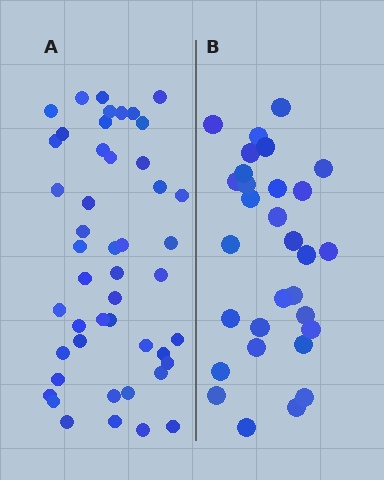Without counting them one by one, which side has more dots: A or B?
Region A (the left region) has more dots.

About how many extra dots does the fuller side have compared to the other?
Region A has approximately 15 more dots than region B.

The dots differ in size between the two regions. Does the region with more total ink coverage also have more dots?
No. Region B has more total ink coverage because its dots are larger, but region A actually contains more individual dots. Total area can be misleading — the number of items is what matters here.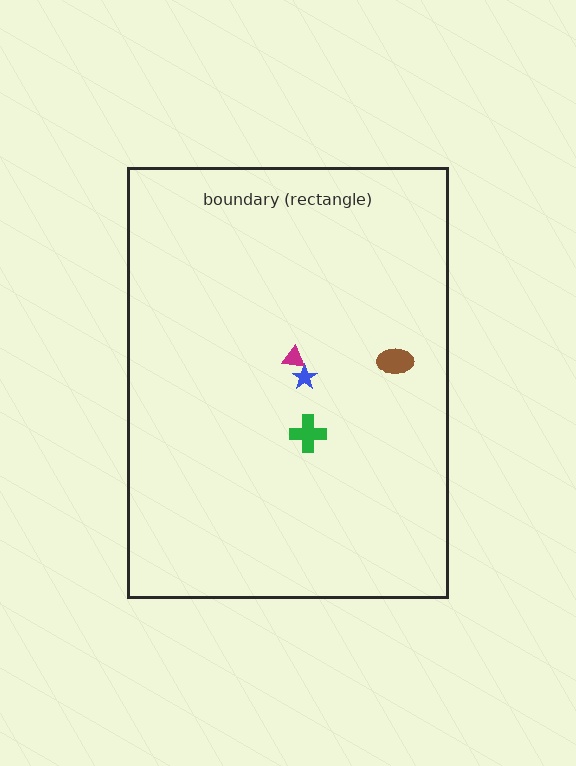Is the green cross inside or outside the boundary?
Inside.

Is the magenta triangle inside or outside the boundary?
Inside.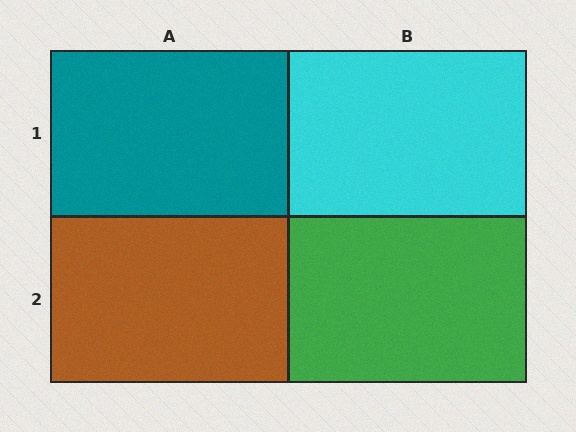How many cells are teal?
1 cell is teal.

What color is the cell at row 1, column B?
Cyan.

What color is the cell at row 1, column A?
Teal.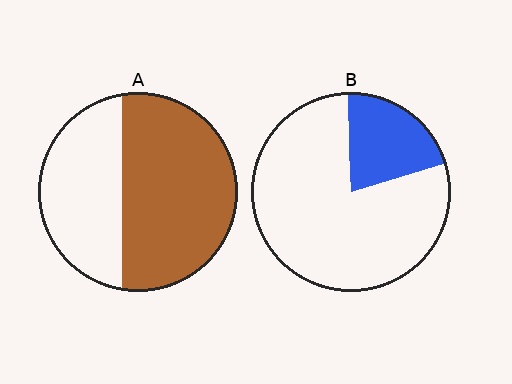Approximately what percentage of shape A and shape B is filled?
A is approximately 60% and B is approximately 20%.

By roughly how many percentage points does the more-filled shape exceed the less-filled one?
By roughly 40 percentage points (A over B).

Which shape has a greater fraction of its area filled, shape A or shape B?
Shape A.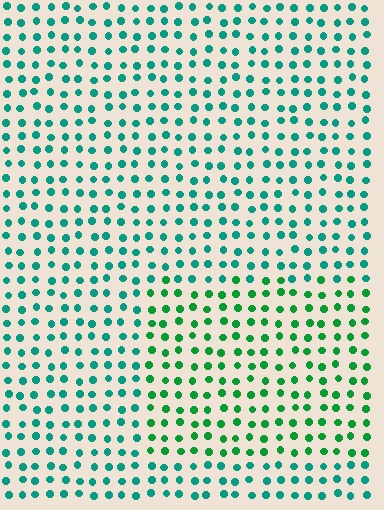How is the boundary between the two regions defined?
The boundary is defined purely by a slight shift in hue (about 32 degrees). Spacing, size, and orientation are identical on both sides.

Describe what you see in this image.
The image is filled with small teal elements in a uniform arrangement. A rectangle-shaped region is visible where the elements are tinted to a slightly different hue, forming a subtle color boundary.